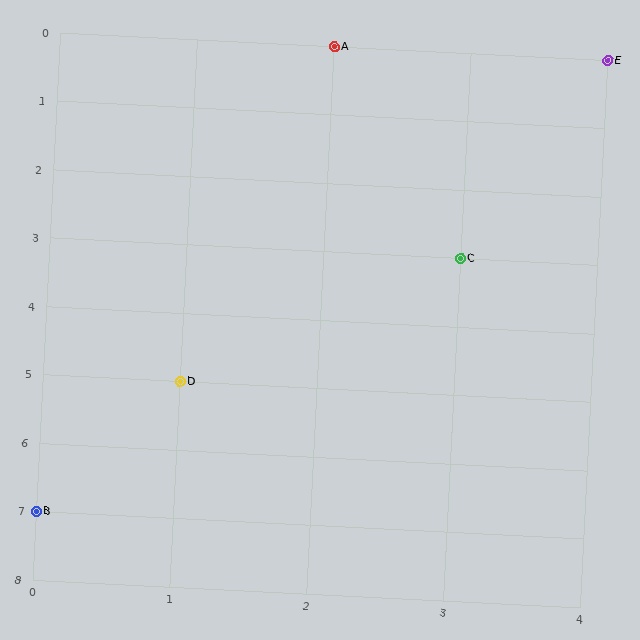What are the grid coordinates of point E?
Point E is at grid coordinates (4, 0).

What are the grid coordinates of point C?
Point C is at grid coordinates (3, 3).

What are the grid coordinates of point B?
Point B is at grid coordinates (0, 7).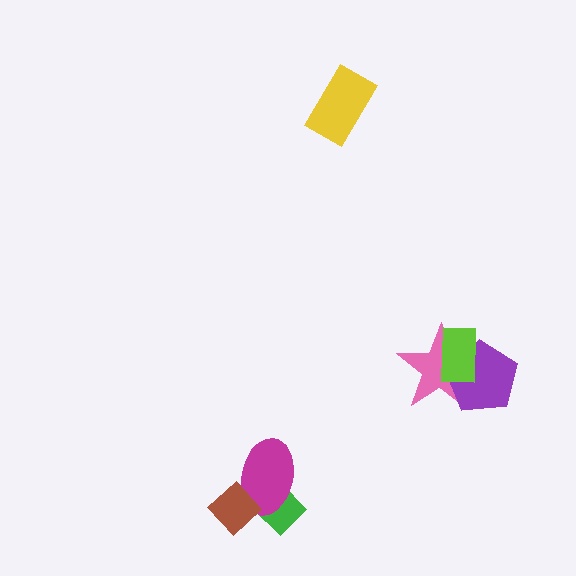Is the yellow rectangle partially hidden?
No, no other shape covers it.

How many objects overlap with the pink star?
2 objects overlap with the pink star.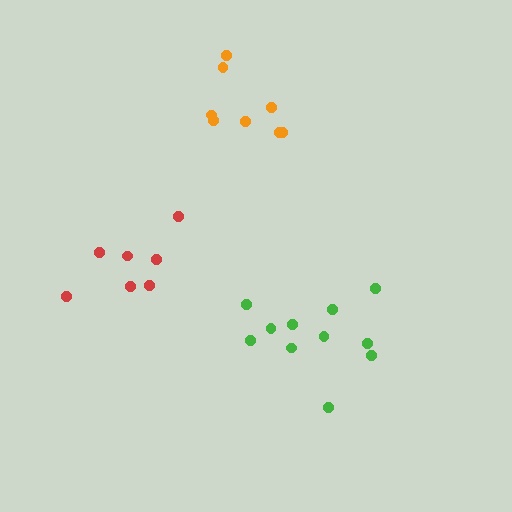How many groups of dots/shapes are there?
There are 3 groups.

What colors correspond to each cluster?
The clusters are colored: orange, green, red.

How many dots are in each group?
Group 1: 8 dots, Group 2: 11 dots, Group 3: 7 dots (26 total).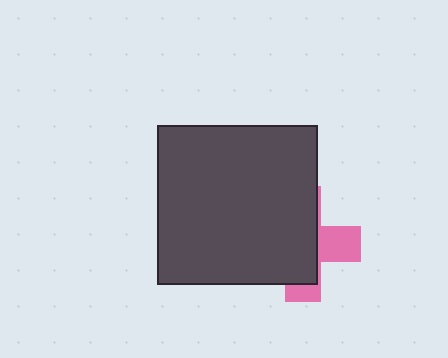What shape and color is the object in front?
The object in front is a dark gray square.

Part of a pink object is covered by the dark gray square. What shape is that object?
It is a cross.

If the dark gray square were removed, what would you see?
You would see the complete pink cross.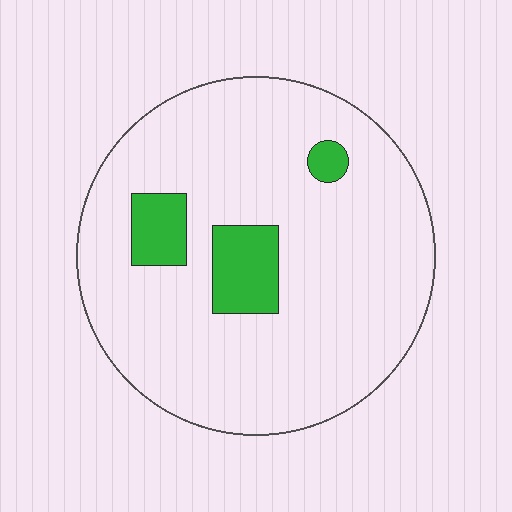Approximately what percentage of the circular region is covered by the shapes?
Approximately 10%.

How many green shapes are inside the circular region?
3.